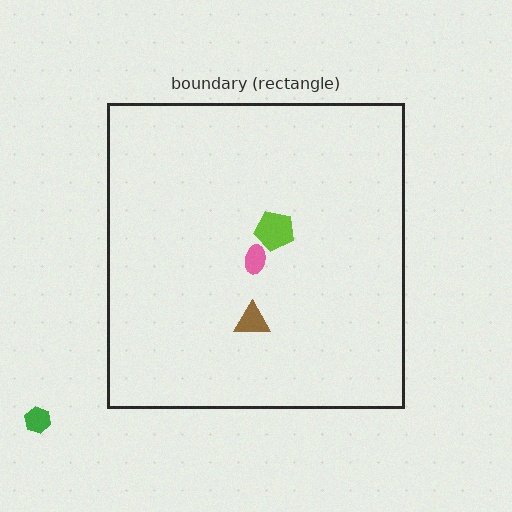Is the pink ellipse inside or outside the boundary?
Inside.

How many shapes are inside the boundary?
3 inside, 1 outside.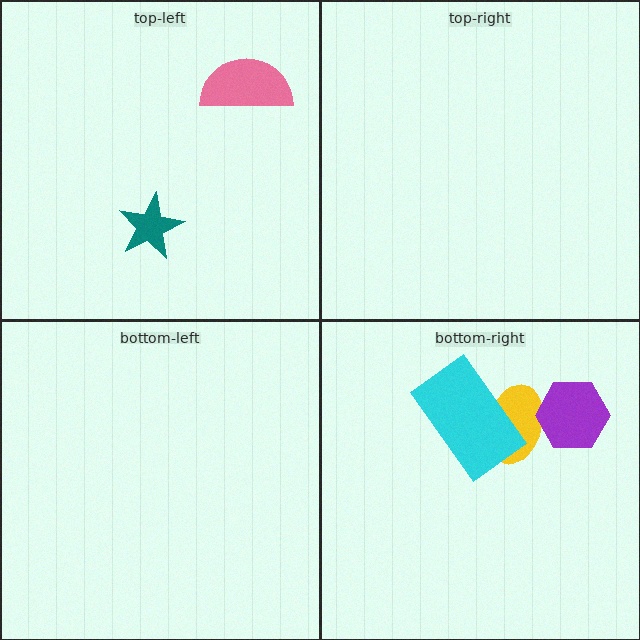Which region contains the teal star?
The top-left region.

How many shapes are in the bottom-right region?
3.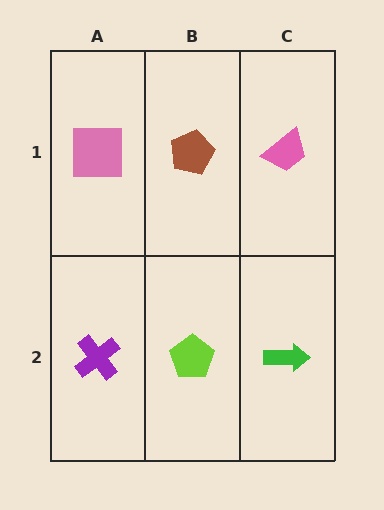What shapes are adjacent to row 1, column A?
A purple cross (row 2, column A), a brown pentagon (row 1, column B).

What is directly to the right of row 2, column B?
A green arrow.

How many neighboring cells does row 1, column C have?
2.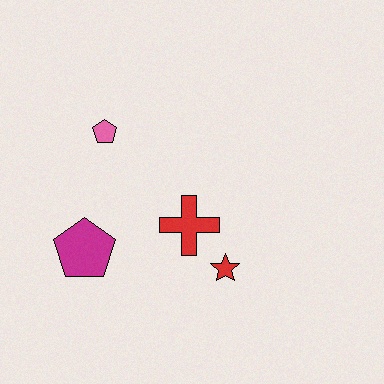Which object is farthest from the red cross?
The pink pentagon is farthest from the red cross.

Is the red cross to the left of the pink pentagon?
No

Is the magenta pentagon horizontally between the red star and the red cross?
No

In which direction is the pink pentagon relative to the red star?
The pink pentagon is above the red star.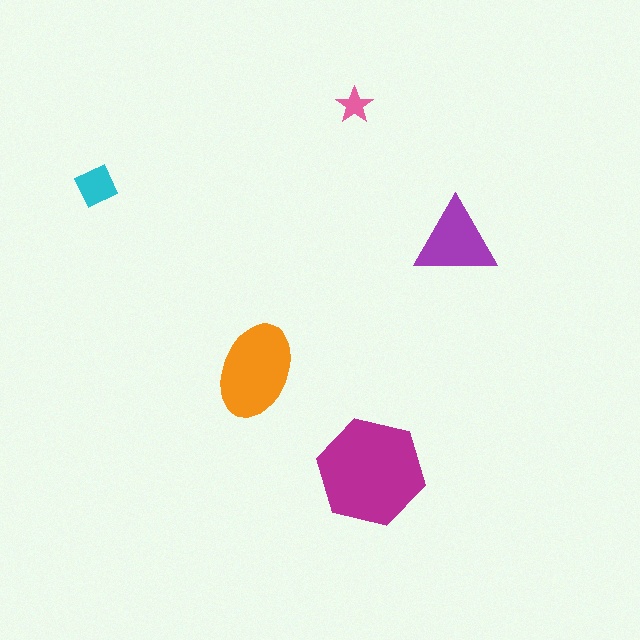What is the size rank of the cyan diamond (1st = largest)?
4th.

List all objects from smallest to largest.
The pink star, the cyan diamond, the purple triangle, the orange ellipse, the magenta hexagon.